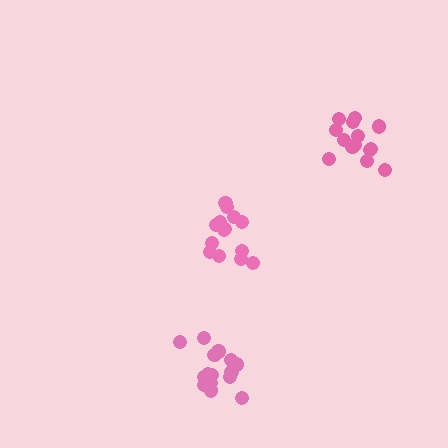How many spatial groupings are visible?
There are 3 spatial groupings.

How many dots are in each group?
Group 1: 14 dots, Group 2: 15 dots, Group 3: 14 dots (43 total).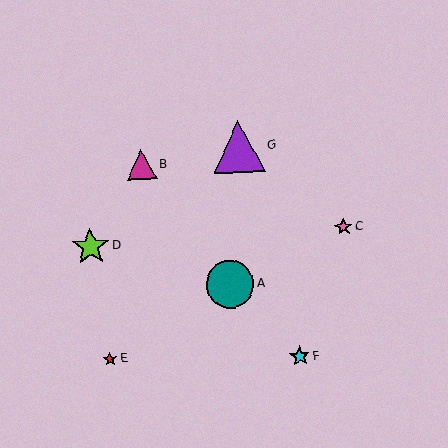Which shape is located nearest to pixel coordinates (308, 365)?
The cyan star (labeled F) at (300, 356) is nearest to that location.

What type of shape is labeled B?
Shape B is a magenta triangle.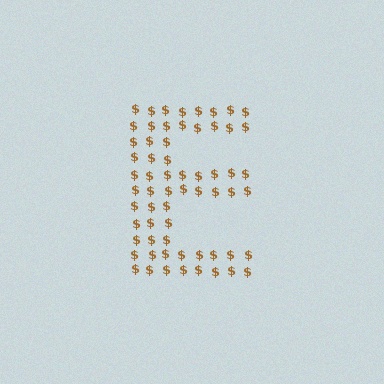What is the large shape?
The large shape is the letter E.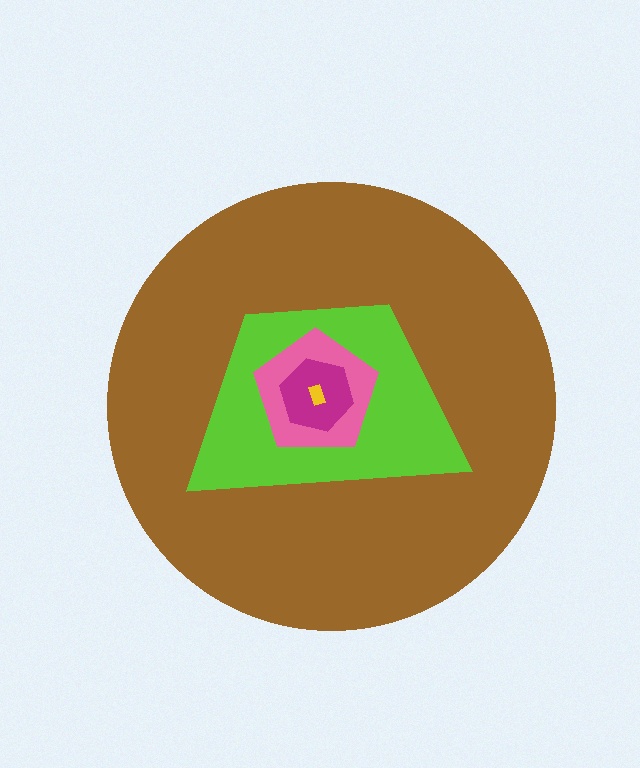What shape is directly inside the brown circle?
The lime trapezoid.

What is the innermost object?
The yellow rectangle.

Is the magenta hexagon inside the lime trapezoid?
Yes.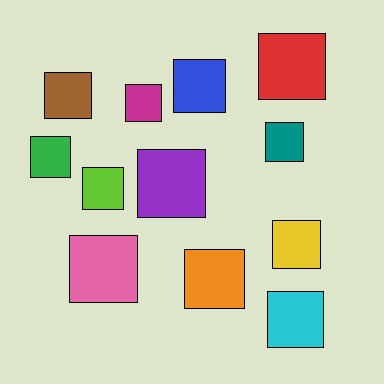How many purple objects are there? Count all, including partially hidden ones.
There is 1 purple object.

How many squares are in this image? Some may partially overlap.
There are 12 squares.